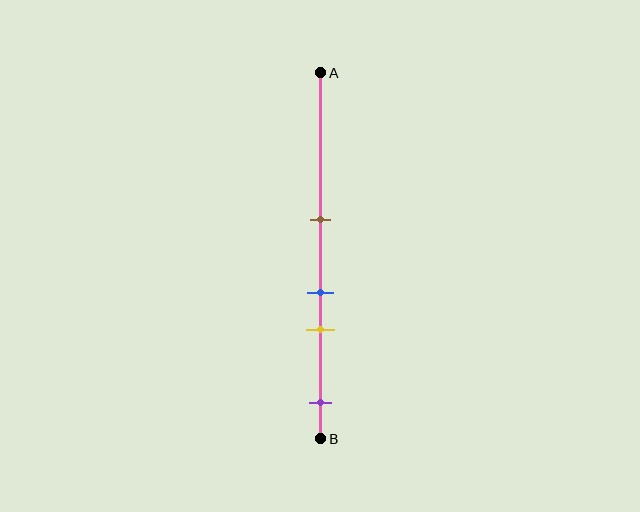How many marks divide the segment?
There are 4 marks dividing the segment.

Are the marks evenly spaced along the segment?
No, the marks are not evenly spaced.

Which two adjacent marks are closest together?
The blue and yellow marks are the closest adjacent pair.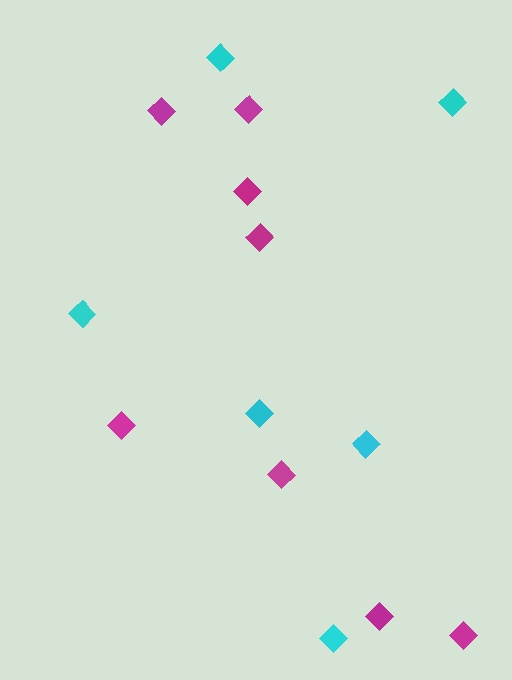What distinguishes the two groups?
There are 2 groups: one group of cyan diamonds (6) and one group of magenta diamonds (8).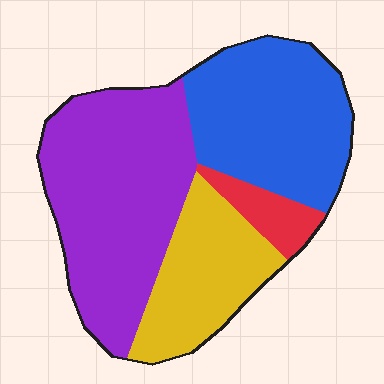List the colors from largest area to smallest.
From largest to smallest: purple, blue, yellow, red.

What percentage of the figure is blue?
Blue covers 31% of the figure.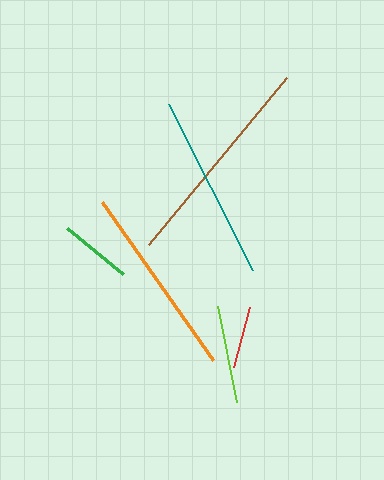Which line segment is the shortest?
The red line is the shortest at approximately 63 pixels.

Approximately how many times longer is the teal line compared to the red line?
The teal line is approximately 3.0 times the length of the red line.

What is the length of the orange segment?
The orange segment is approximately 193 pixels long.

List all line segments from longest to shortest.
From longest to shortest: brown, orange, teal, lime, green, red.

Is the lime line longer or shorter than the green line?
The lime line is longer than the green line.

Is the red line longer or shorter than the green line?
The green line is longer than the red line.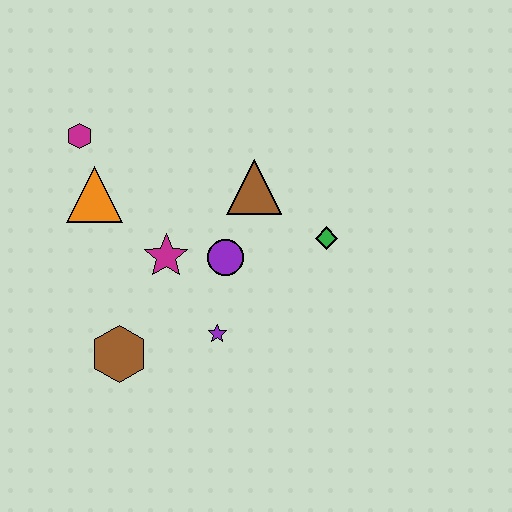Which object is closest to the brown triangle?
The purple circle is closest to the brown triangle.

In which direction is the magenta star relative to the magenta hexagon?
The magenta star is below the magenta hexagon.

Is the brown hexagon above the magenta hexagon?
No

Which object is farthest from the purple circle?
The magenta hexagon is farthest from the purple circle.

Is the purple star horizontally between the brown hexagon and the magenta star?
No